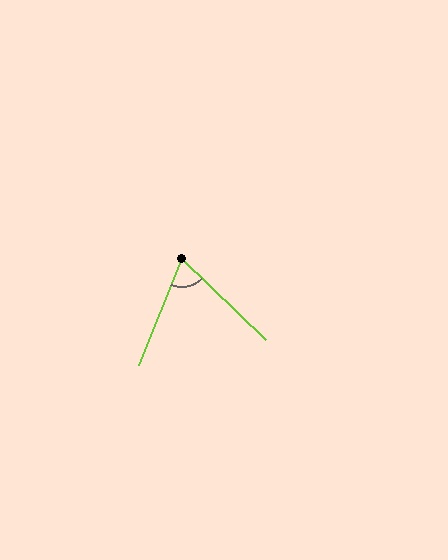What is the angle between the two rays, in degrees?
Approximately 68 degrees.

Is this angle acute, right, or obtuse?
It is acute.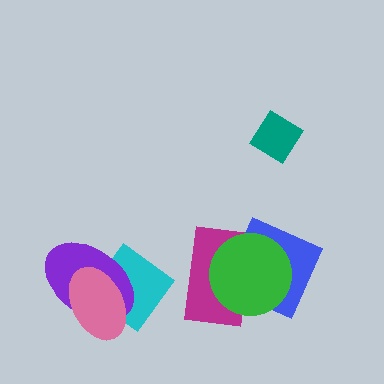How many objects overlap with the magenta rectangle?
2 objects overlap with the magenta rectangle.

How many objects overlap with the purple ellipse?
2 objects overlap with the purple ellipse.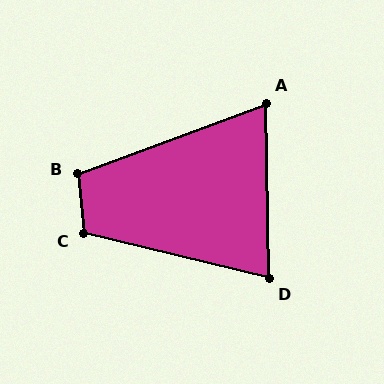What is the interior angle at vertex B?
Approximately 104 degrees (obtuse).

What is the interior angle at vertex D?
Approximately 76 degrees (acute).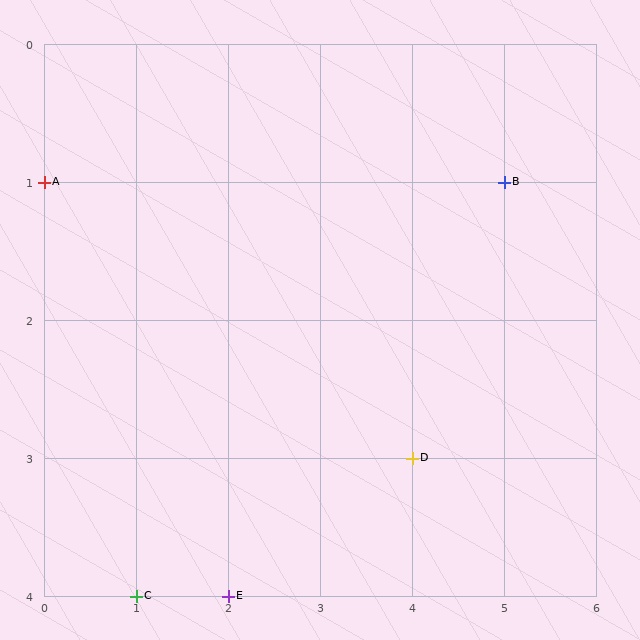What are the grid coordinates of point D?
Point D is at grid coordinates (4, 3).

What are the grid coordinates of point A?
Point A is at grid coordinates (0, 1).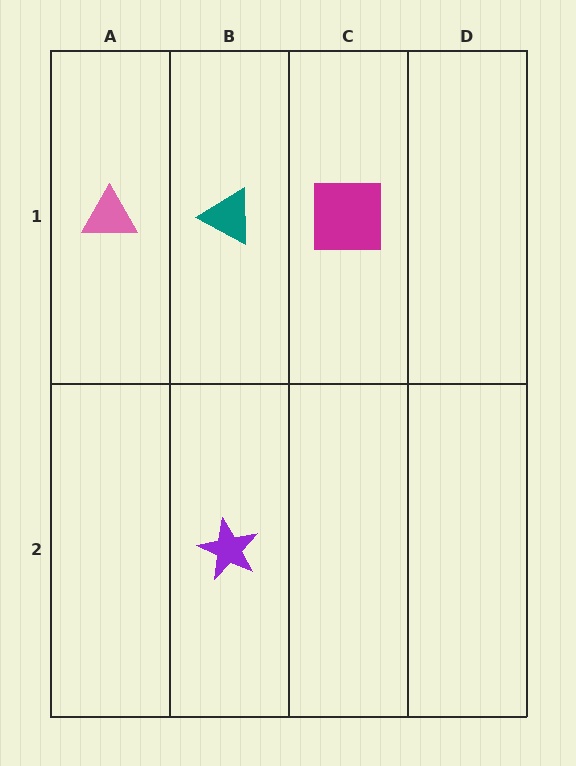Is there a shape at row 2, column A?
No, that cell is empty.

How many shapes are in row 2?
1 shape.